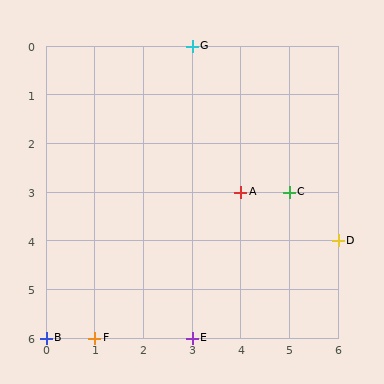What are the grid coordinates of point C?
Point C is at grid coordinates (5, 3).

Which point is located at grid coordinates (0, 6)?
Point B is at (0, 6).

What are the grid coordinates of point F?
Point F is at grid coordinates (1, 6).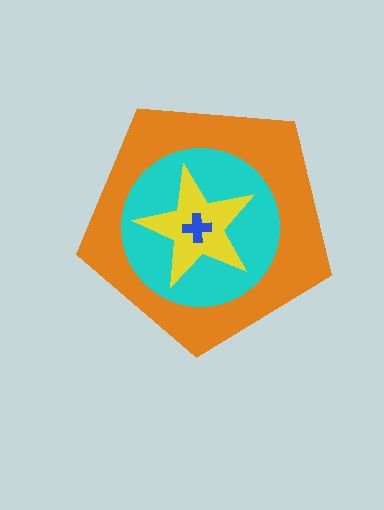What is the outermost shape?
The orange pentagon.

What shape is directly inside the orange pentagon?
The cyan circle.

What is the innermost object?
The blue cross.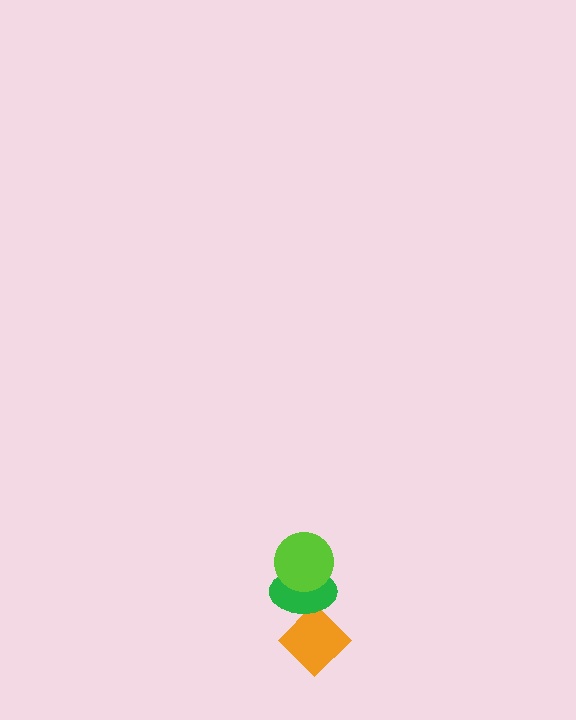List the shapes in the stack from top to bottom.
From top to bottom: the lime circle, the green ellipse, the orange diamond.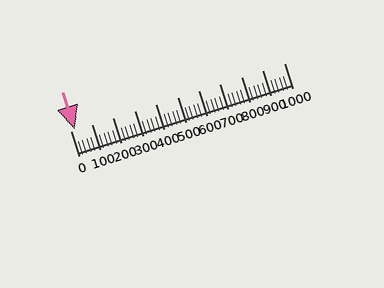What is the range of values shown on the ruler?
The ruler shows values from 0 to 1000.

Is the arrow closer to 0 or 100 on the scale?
The arrow is closer to 0.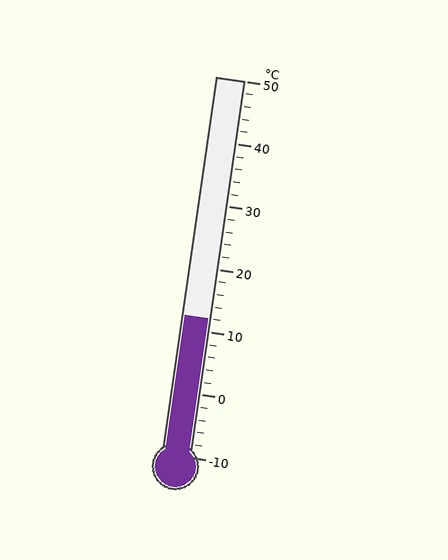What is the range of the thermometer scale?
The thermometer scale ranges from -10°C to 50°C.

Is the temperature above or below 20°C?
The temperature is below 20°C.